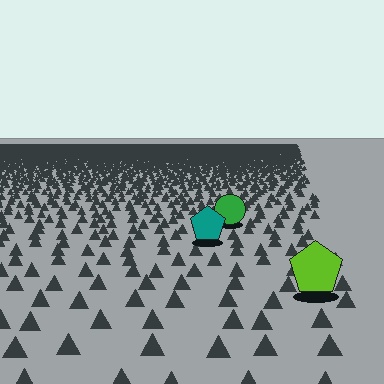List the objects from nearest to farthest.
From nearest to farthest: the lime pentagon, the teal pentagon, the green circle.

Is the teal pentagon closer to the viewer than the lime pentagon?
No. The lime pentagon is closer — you can tell from the texture gradient: the ground texture is coarser near it.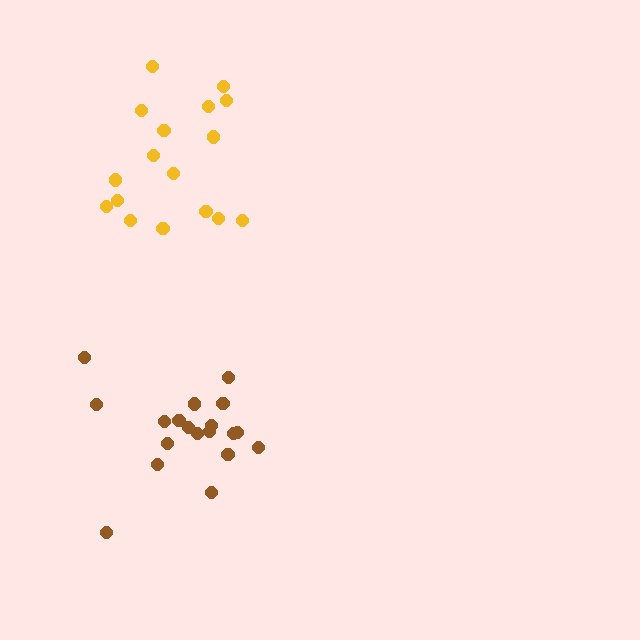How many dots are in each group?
Group 1: 19 dots, Group 2: 17 dots (36 total).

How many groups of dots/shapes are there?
There are 2 groups.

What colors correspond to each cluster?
The clusters are colored: brown, yellow.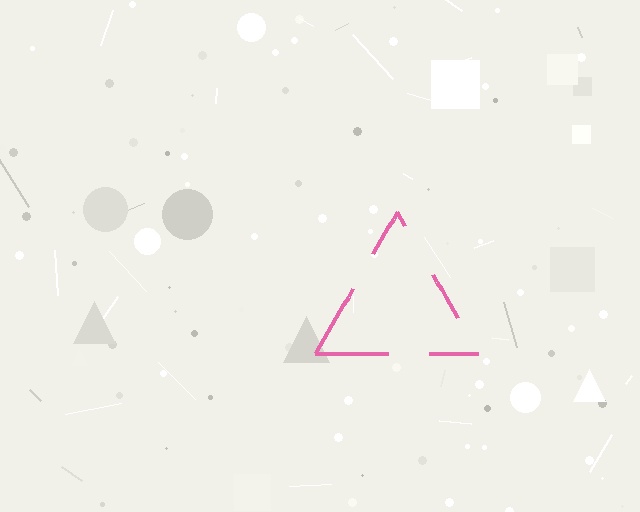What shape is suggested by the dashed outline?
The dashed outline suggests a triangle.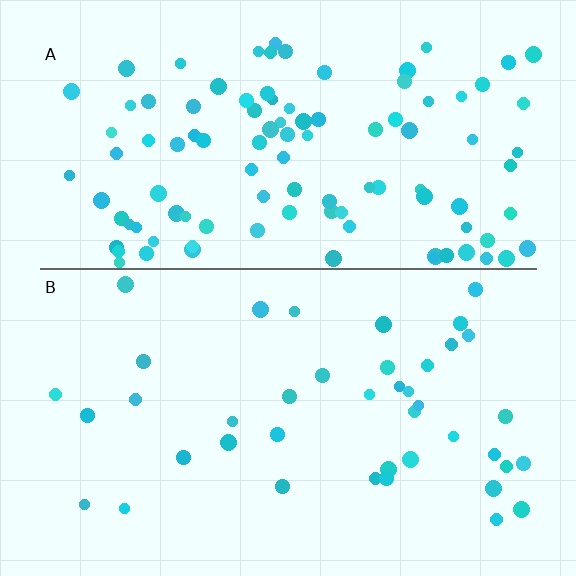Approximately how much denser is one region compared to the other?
Approximately 2.6× — region A over region B.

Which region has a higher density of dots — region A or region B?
A (the top).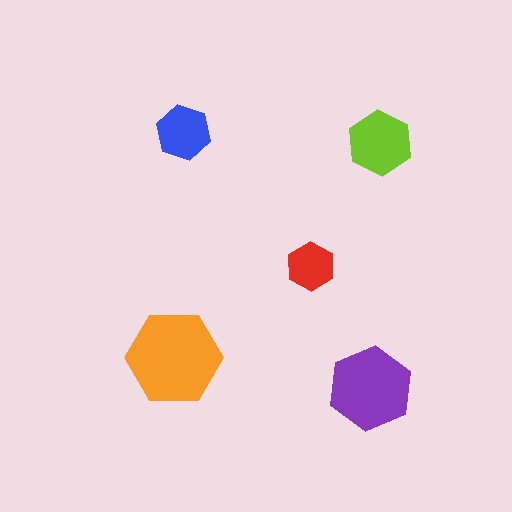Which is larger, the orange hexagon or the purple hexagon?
The orange one.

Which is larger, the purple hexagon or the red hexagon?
The purple one.